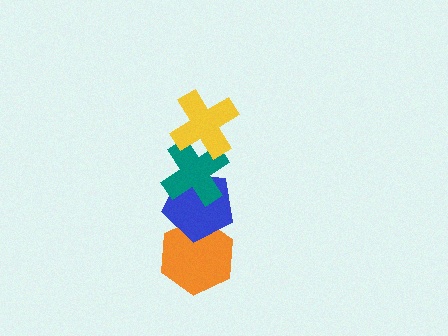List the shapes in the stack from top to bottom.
From top to bottom: the yellow cross, the teal cross, the blue pentagon, the orange hexagon.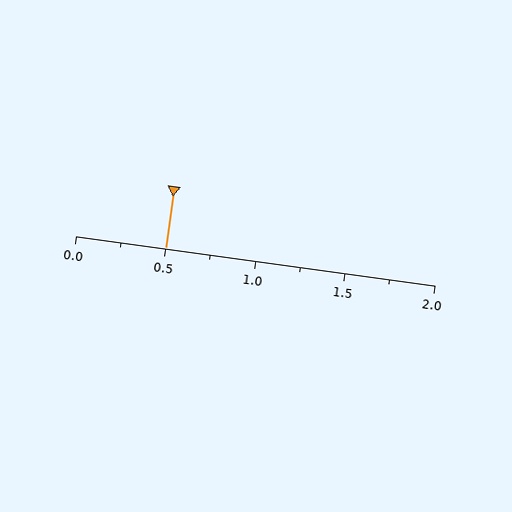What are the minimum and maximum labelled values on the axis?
The axis runs from 0.0 to 2.0.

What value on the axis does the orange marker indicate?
The marker indicates approximately 0.5.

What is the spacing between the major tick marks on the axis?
The major ticks are spaced 0.5 apart.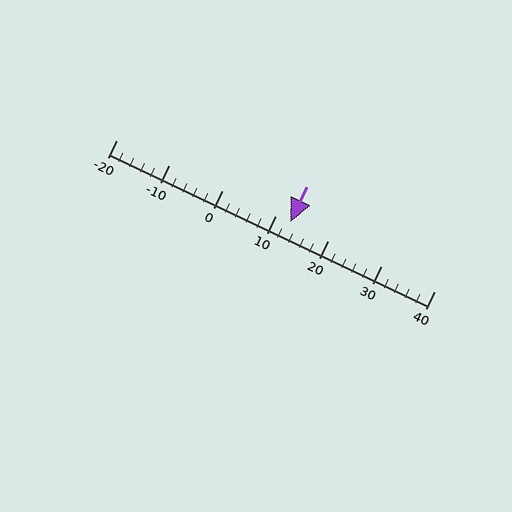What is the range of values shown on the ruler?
The ruler shows values from -20 to 40.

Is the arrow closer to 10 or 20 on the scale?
The arrow is closer to 10.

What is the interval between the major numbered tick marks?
The major tick marks are spaced 10 units apart.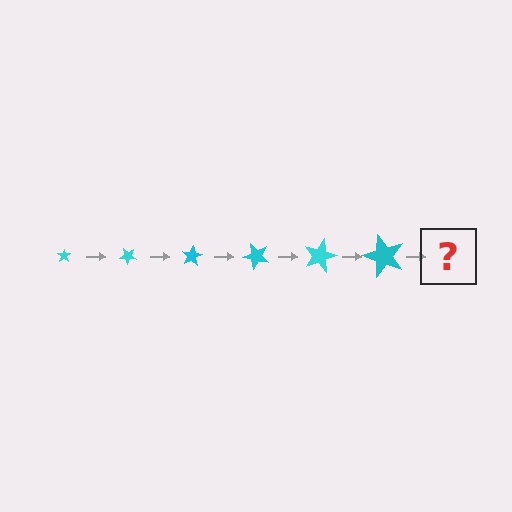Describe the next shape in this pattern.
It should be a star, larger than the previous one and rotated 240 degrees from the start.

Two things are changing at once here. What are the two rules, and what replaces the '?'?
The two rules are that the star grows larger each step and it rotates 40 degrees each step. The '?' should be a star, larger than the previous one and rotated 240 degrees from the start.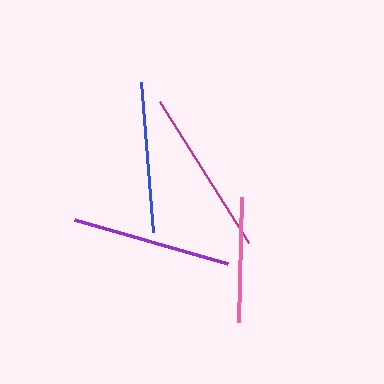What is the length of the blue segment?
The blue segment is approximately 150 pixels long.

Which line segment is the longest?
The magenta line is the longest at approximately 167 pixels.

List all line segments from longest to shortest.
From longest to shortest: magenta, purple, blue, pink.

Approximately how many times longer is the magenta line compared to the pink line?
The magenta line is approximately 1.3 times the length of the pink line.